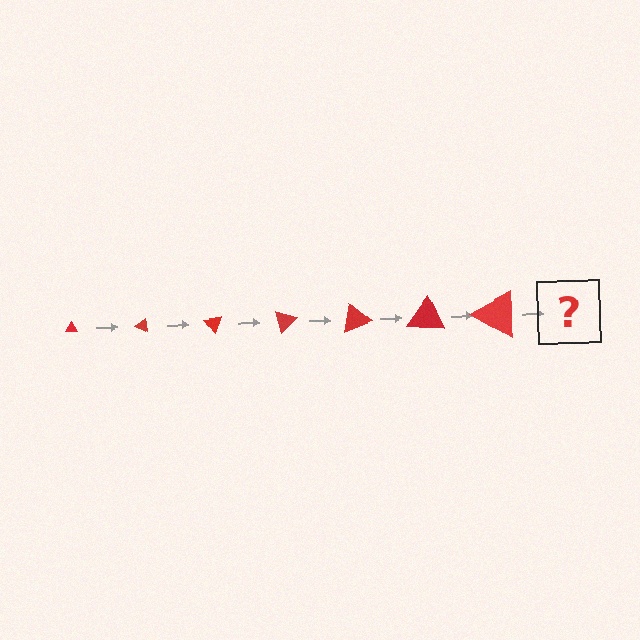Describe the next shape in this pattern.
It should be a triangle, larger than the previous one and rotated 175 degrees from the start.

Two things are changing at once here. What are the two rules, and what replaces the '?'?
The two rules are that the triangle grows larger each step and it rotates 25 degrees each step. The '?' should be a triangle, larger than the previous one and rotated 175 degrees from the start.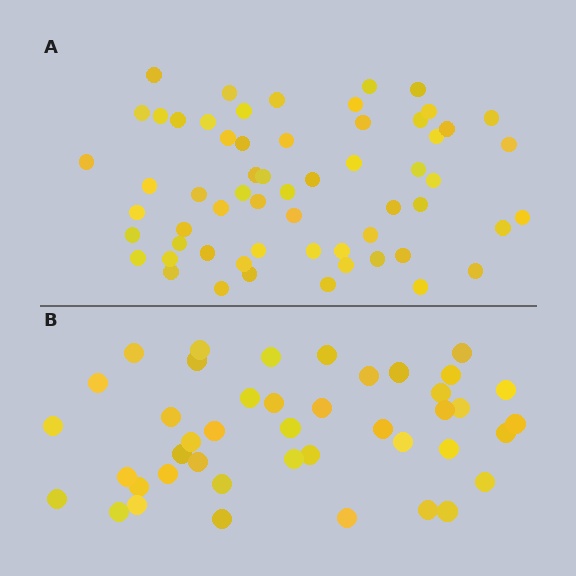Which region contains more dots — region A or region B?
Region A (the top region) has more dots.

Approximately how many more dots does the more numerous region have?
Region A has approximately 15 more dots than region B.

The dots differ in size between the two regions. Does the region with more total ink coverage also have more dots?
No. Region B has more total ink coverage because its dots are larger, but region A actually contains more individual dots. Total area can be misleading — the number of items is what matters here.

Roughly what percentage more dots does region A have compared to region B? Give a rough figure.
About 40% more.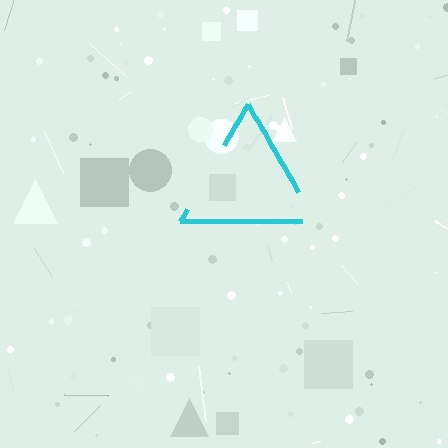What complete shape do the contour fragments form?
The contour fragments form a triangle.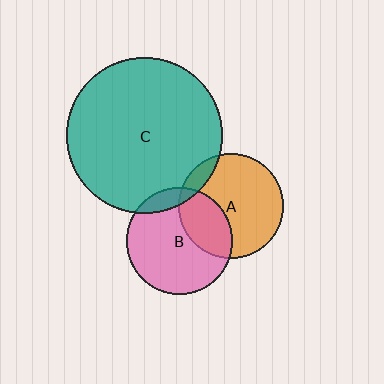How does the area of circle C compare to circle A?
Approximately 2.2 times.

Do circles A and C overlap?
Yes.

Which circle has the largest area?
Circle C (teal).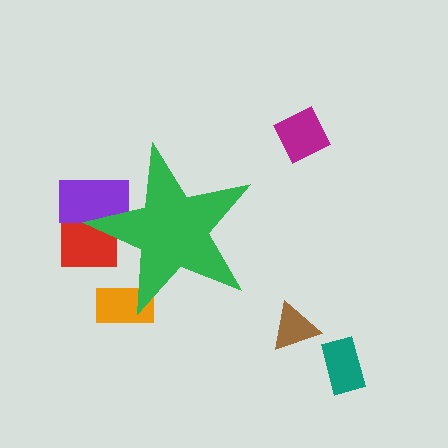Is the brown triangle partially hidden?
No, the brown triangle is fully visible.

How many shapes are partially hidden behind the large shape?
3 shapes are partially hidden.